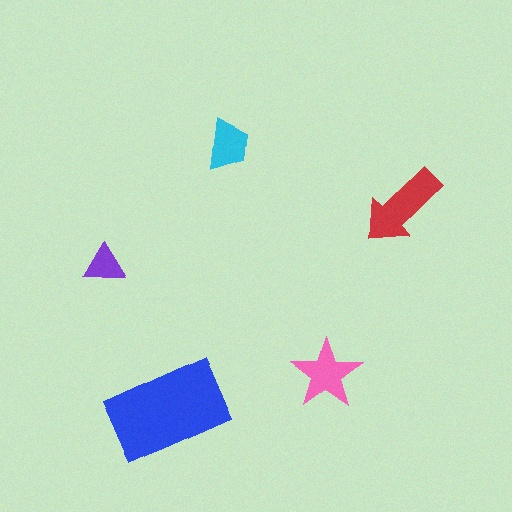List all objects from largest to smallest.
The blue rectangle, the red arrow, the pink star, the cyan trapezoid, the purple triangle.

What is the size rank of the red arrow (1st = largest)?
2nd.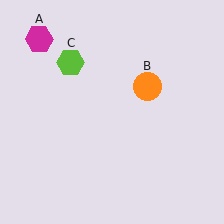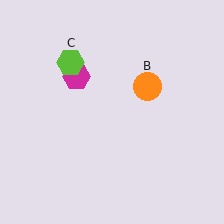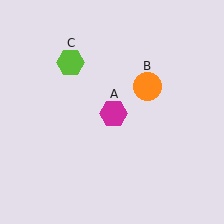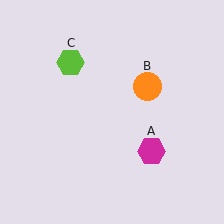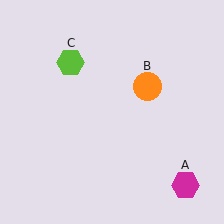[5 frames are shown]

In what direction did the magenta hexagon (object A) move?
The magenta hexagon (object A) moved down and to the right.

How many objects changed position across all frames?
1 object changed position: magenta hexagon (object A).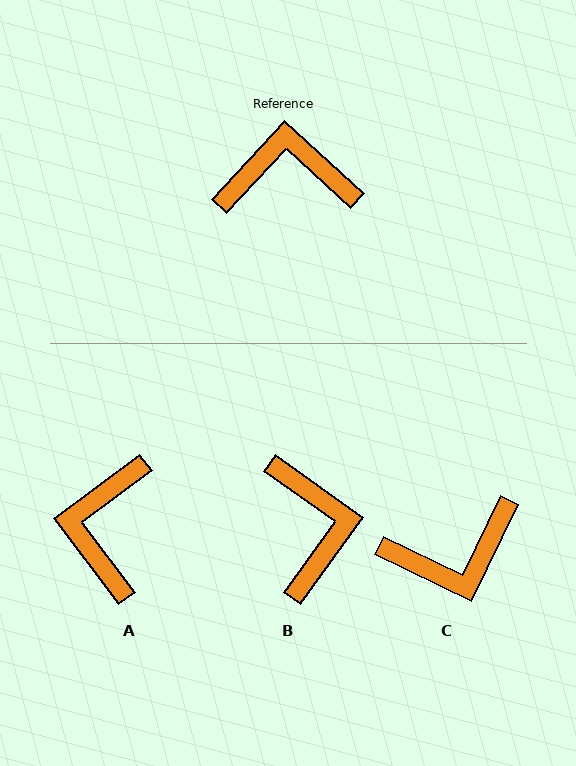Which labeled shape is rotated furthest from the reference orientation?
C, about 163 degrees away.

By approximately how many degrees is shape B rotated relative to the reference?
Approximately 83 degrees clockwise.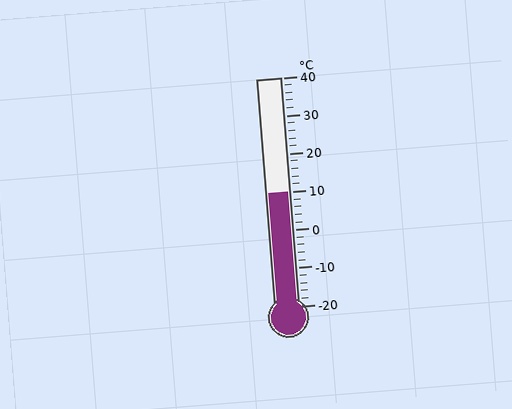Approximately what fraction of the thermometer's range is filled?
The thermometer is filled to approximately 50% of its range.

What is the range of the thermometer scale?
The thermometer scale ranges from -20°C to 40°C.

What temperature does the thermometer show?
The thermometer shows approximately 10°C.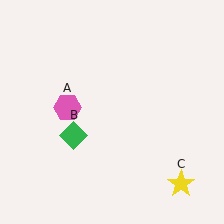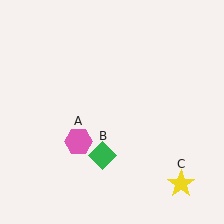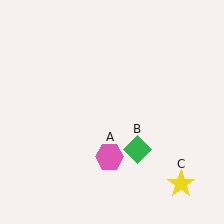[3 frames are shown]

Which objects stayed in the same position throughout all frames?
Yellow star (object C) remained stationary.